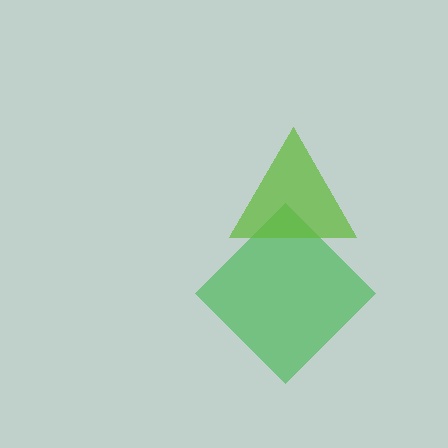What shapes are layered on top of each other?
The layered shapes are: a green diamond, a lime triangle.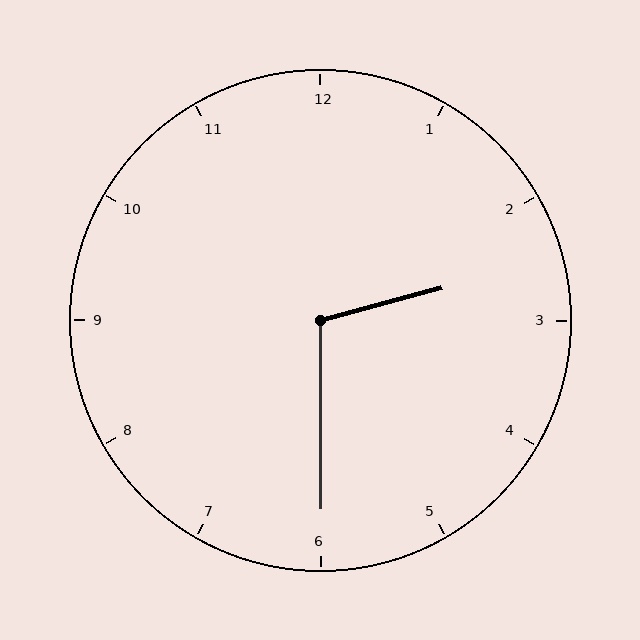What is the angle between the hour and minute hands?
Approximately 105 degrees.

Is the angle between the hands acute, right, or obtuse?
It is obtuse.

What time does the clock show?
2:30.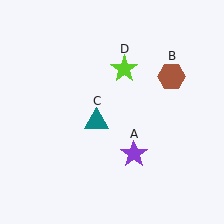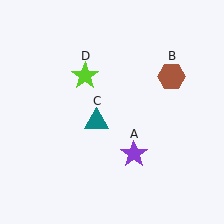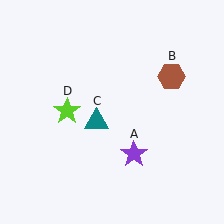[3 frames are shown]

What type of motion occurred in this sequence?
The lime star (object D) rotated counterclockwise around the center of the scene.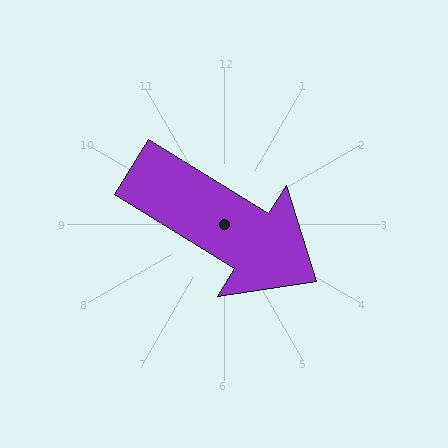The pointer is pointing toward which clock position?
Roughly 4 o'clock.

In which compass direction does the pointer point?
Southeast.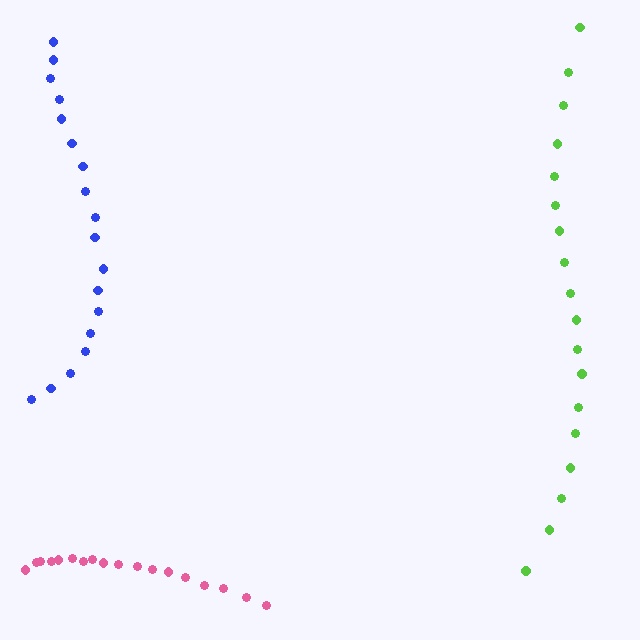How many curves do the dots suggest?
There are 3 distinct paths.